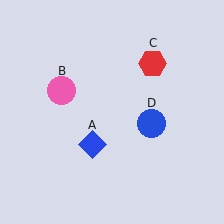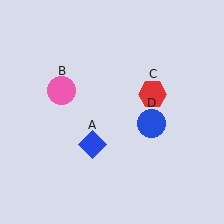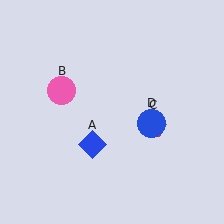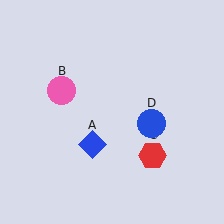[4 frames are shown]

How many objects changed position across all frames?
1 object changed position: red hexagon (object C).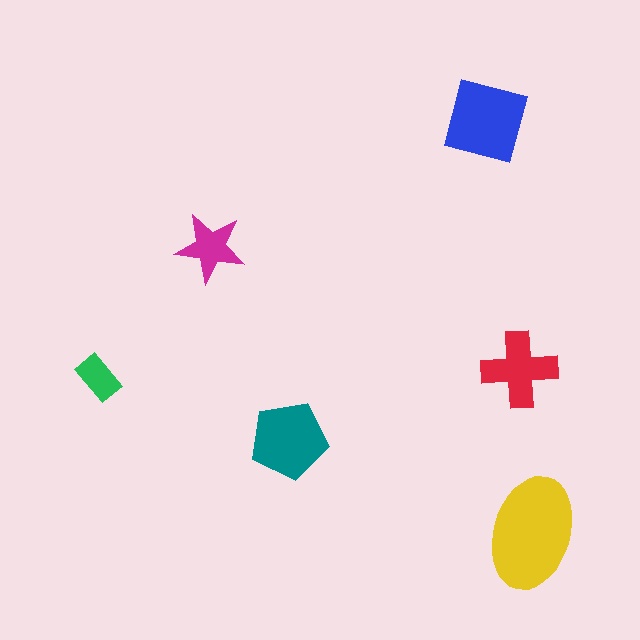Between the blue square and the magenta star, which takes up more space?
The blue square.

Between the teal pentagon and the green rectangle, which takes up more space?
The teal pentagon.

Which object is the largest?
The yellow ellipse.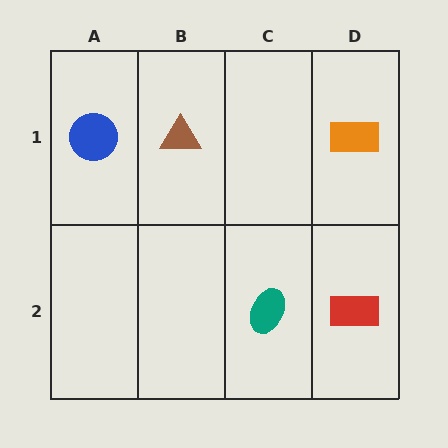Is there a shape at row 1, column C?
No, that cell is empty.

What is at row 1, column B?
A brown triangle.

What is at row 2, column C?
A teal ellipse.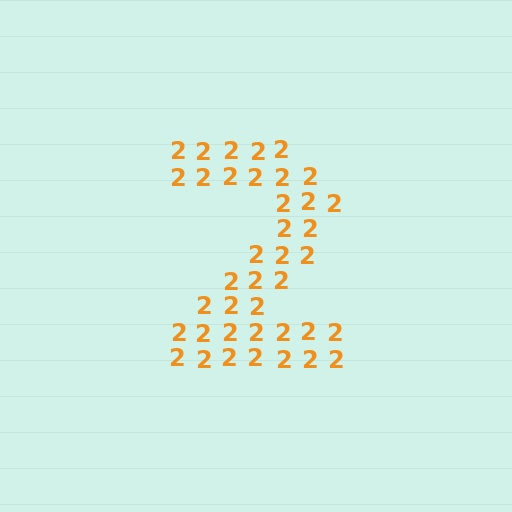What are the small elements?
The small elements are digit 2's.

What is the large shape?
The large shape is the digit 2.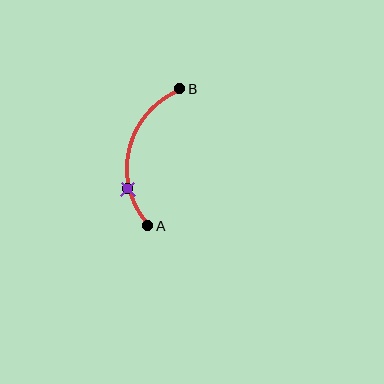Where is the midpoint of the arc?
The arc midpoint is the point on the curve farthest from the straight line joining A and B. It sits to the left of that line.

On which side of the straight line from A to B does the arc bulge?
The arc bulges to the left of the straight line connecting A and B.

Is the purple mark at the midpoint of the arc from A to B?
No. The purple mark lies on the arc but is closer to endpoint A. The arc midpoint would be at the point on the curve equidistant along the arc from both A and B.